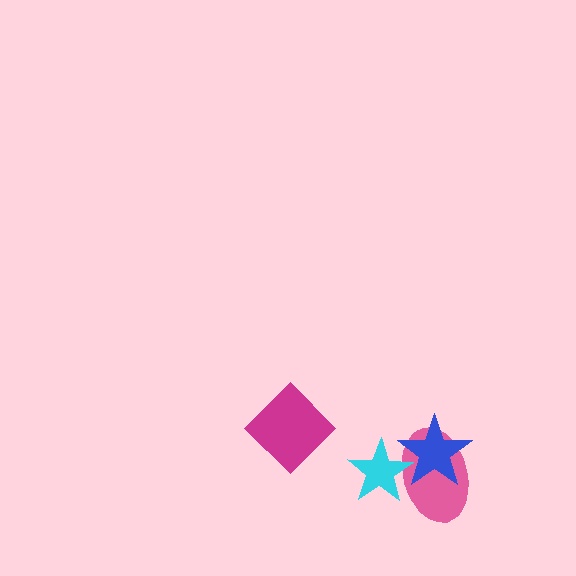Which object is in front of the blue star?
The cyan star is in front of the blue star.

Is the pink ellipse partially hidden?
Yes, it is partially covered by another shape.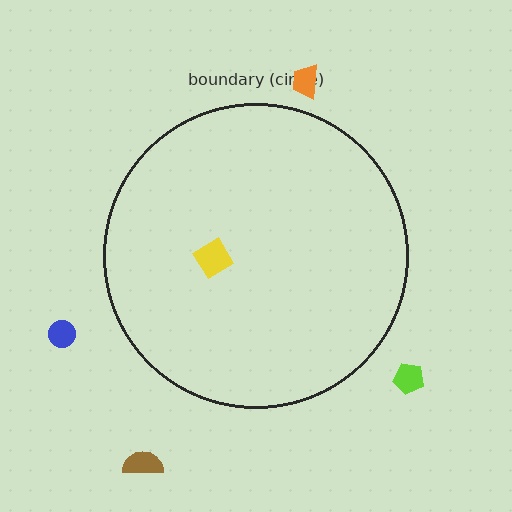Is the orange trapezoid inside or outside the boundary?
Outside.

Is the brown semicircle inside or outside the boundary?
Outside.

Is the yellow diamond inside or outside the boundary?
Inside.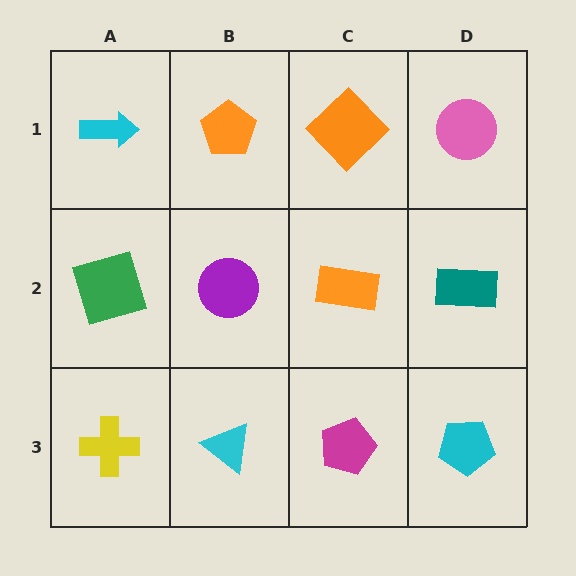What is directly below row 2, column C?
A magenta pentagon.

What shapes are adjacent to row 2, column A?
A cyan arrow (row 1, column A), a yellow cross (row 3, column A), a purple circle (row 2, column B).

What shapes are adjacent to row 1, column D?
A teal rectangle (row 2, column D), an orange diamond (row 1, column C).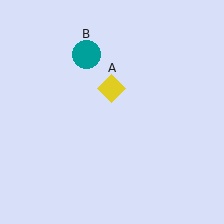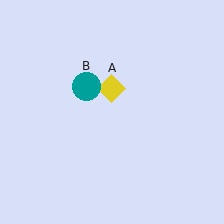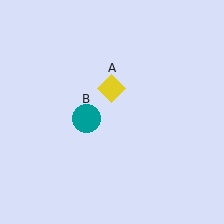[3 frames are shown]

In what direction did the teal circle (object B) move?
The teal circle (object B) moved down.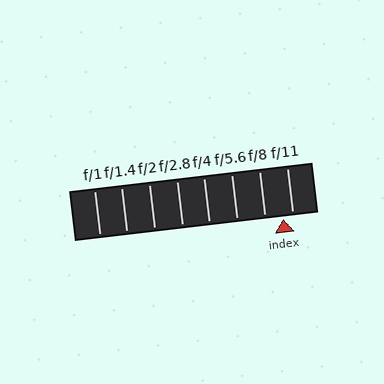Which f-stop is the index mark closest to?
The index mark is closest to f/11.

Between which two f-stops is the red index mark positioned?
The index mark is between f/8 and f/11.